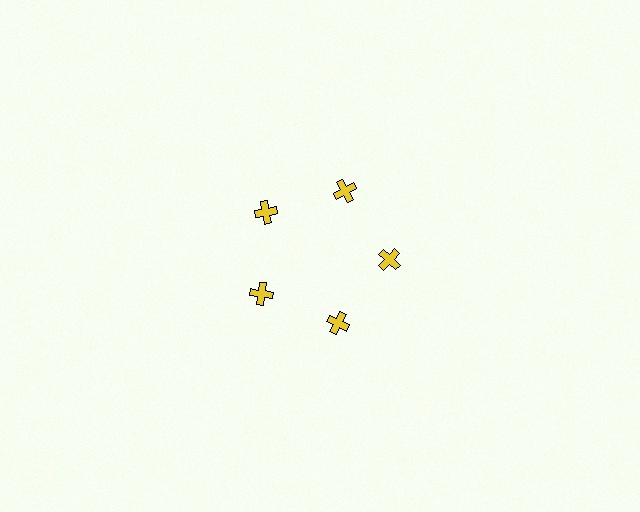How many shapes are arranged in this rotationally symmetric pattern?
There are 5 shapes, arranged in 5 groups of 1.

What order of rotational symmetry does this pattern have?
This pattern has 5-fold rotational symmetry.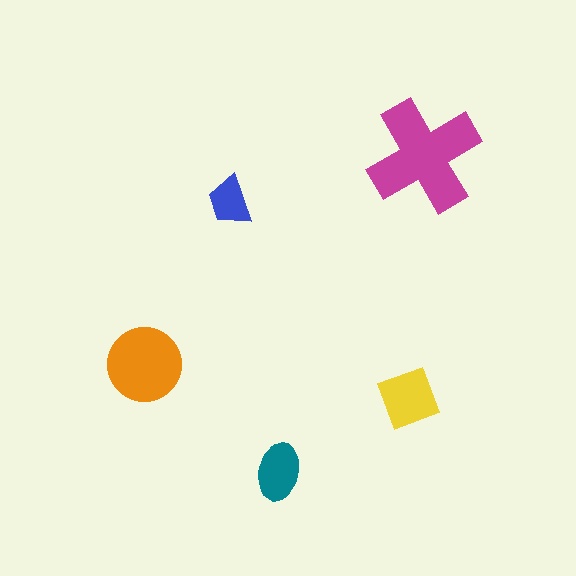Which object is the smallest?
The blue trapezoid.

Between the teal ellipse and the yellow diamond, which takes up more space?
The yellow diamond.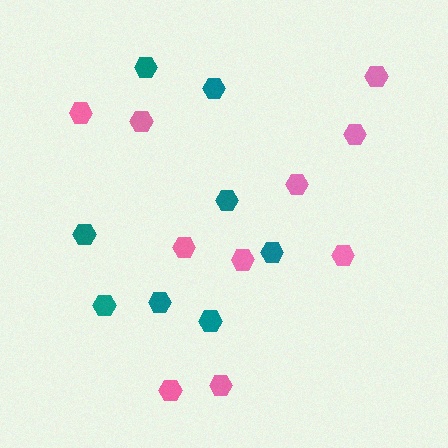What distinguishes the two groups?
There are 2 groups: one group of pink hexagons (10) and one group of teal hexagons (8).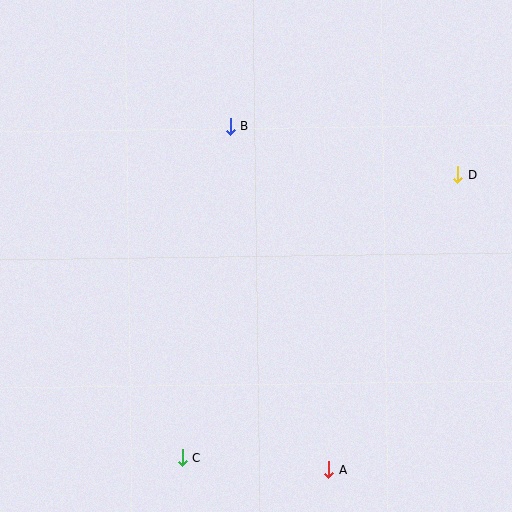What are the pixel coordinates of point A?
Point A is at (329, 470).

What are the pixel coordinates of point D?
Point D is at (458, 175).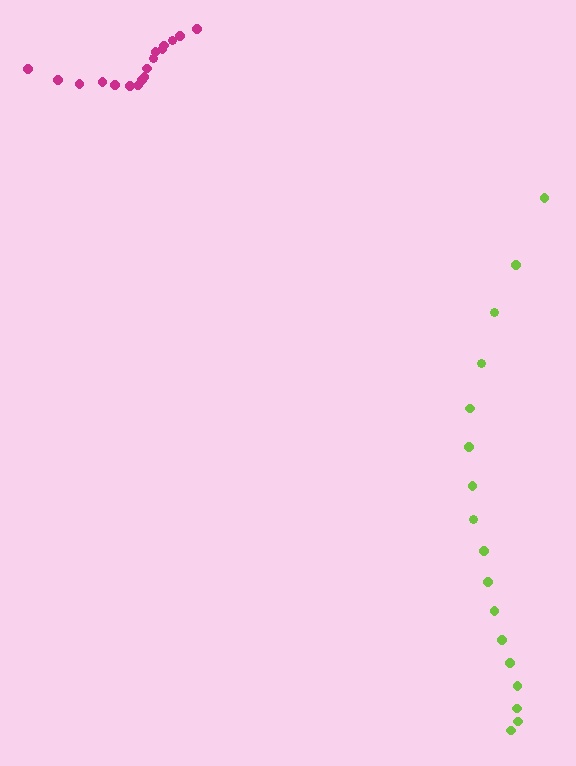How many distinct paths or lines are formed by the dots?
There are 2 distinct paths.